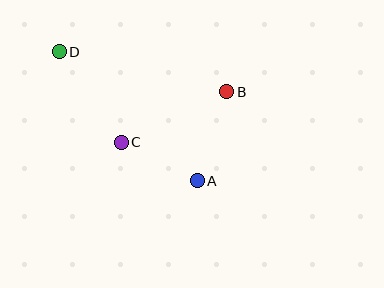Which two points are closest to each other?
Points A and C are closest to each other.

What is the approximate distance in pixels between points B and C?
The distance between B and C is approximately 117 pixels.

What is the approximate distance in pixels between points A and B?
The distance between A and B is approximately 94 pixels.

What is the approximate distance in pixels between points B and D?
The distance between B and D is approximately 172 pixels.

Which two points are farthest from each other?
Points A and D are farthest from each other.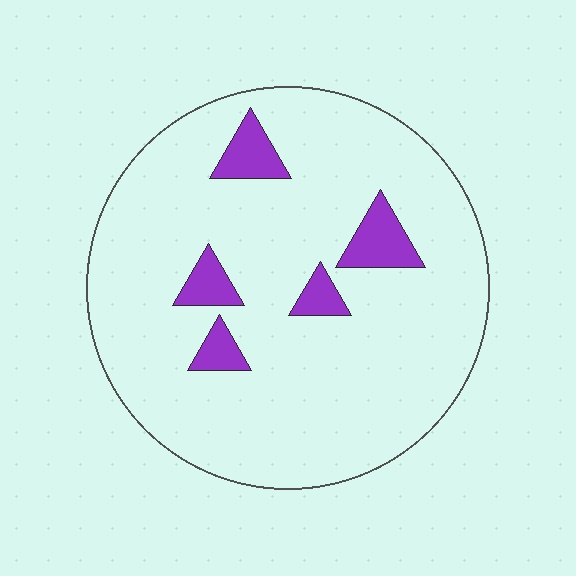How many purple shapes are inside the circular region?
5.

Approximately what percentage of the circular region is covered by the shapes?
Approximately 10%.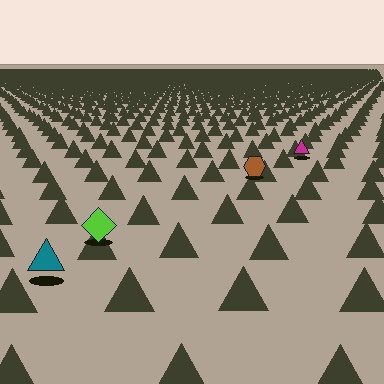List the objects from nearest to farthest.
From nearest to farthest: the teal triangle, the lime diamond, the brown hexagon, the magenta triangle.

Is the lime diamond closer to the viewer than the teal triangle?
No. The teal triangle is closer — you can tell from the texture gradient: the ground texture is coarser near it.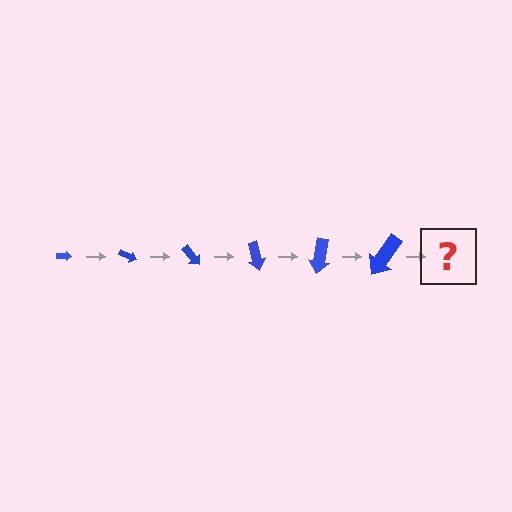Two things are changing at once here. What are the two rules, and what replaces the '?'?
The two rules are that the arrow grows larger each step and it rotates 25 degrees each step. The '?' should be an arrow, larger than the previous one and rotated 150 degrees from the start.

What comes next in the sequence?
The next element should be an arrow, larger than the previous one and rotated 150 degrees from the start.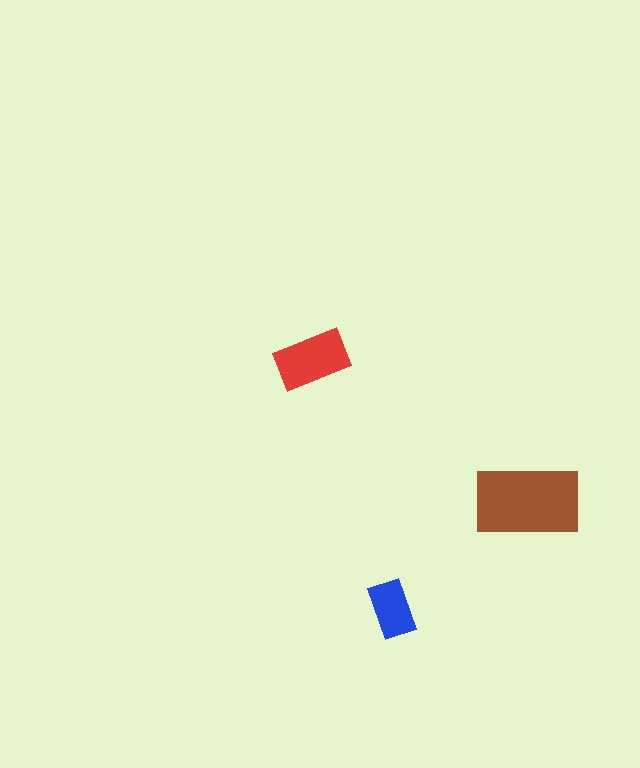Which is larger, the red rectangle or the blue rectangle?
The red one.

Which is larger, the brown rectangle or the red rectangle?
The brown one.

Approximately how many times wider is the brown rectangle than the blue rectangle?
About 2 times wider.